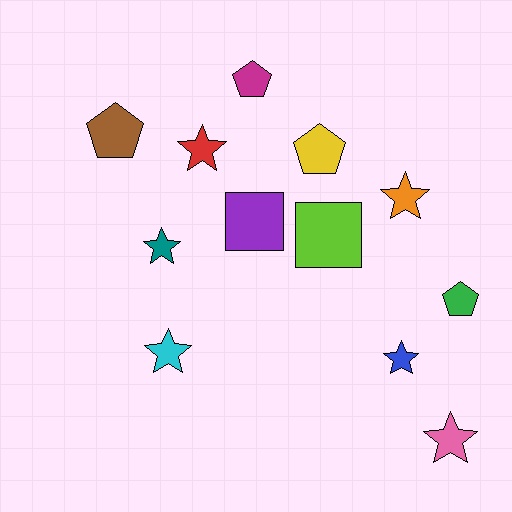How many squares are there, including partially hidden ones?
There are 2 squares.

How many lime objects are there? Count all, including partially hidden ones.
There is 1 lime object.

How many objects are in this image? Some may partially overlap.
There are 12 objects.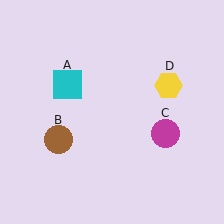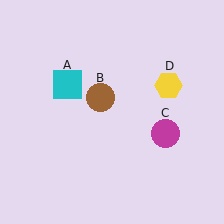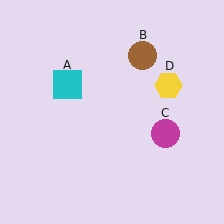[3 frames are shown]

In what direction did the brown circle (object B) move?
The brown circle (object B) moved up and to the right.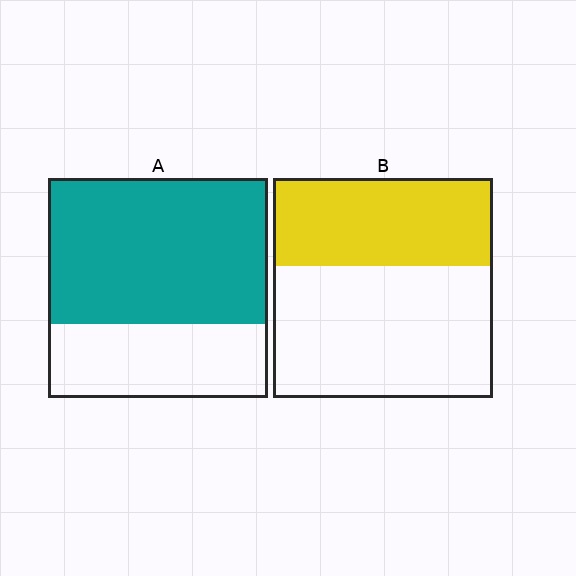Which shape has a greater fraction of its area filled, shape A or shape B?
Shape A.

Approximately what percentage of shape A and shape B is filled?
A is approximately 65% and B is approximately 40%.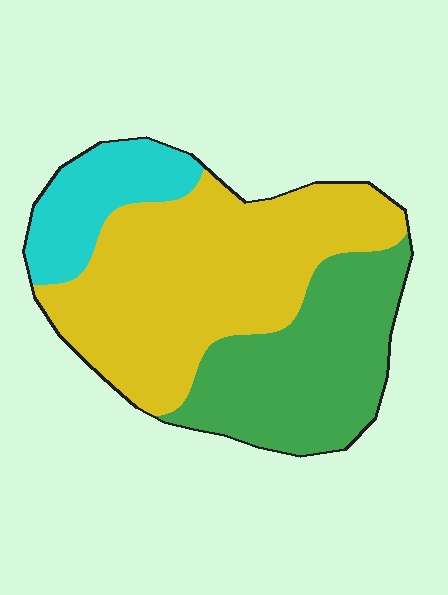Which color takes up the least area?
Cyan, at roughly 15%.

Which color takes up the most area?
Yellow, at roughly 50%.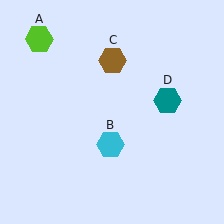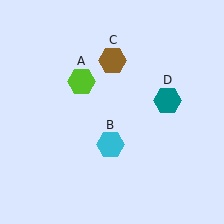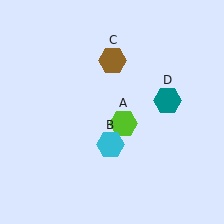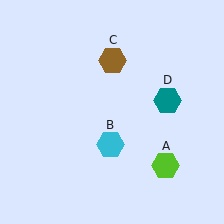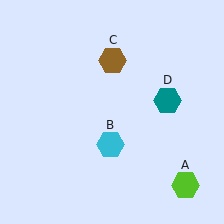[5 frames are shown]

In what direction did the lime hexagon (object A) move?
The lime hexagon (object A) moved down and to the right.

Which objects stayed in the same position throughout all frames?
Cyan hexagon (object B) and brown hexagon (object C) and teal hexagon (object D) remained stationary.